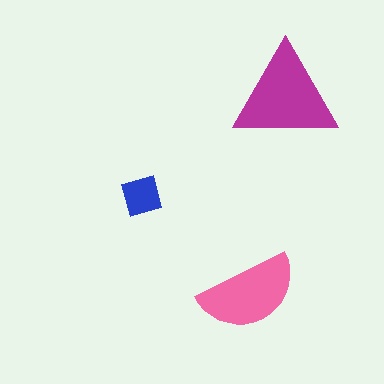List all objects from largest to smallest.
The magenta triangle, the pink semicircle, the blue diamond.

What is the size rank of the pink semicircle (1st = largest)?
2nd.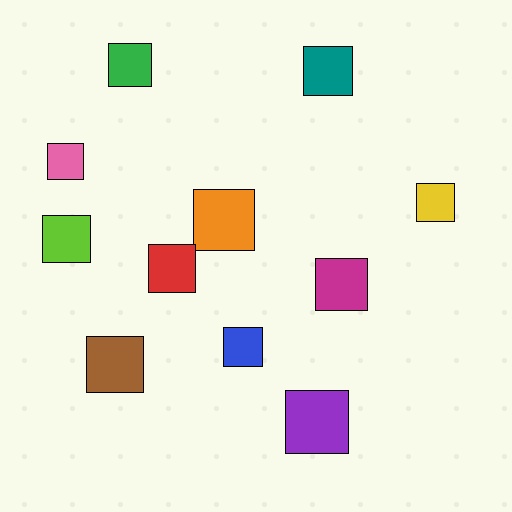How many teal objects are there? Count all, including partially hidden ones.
There is 1 teal object.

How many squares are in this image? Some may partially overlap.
There are 11 squares.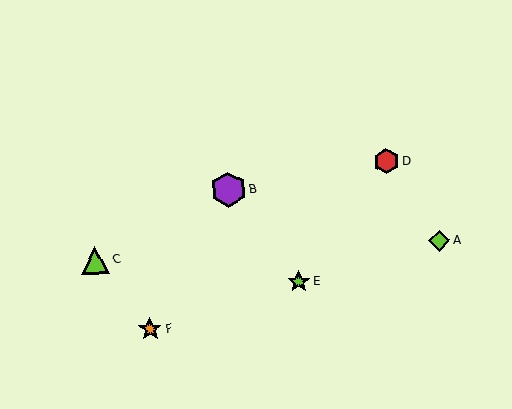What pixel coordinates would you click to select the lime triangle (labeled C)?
Click at (95, 260) to select the lime triangle C.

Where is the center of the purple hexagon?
The center of the purple hexagon is at (228, 189).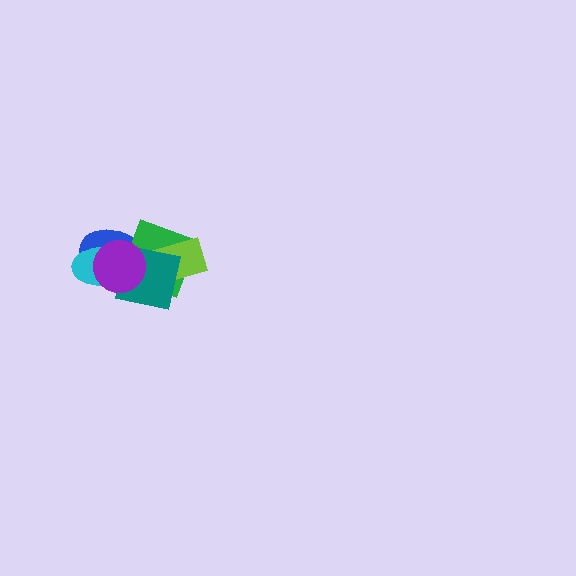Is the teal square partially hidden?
Yes, it is partially covered by another shape.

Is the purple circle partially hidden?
No, no other shape covers it.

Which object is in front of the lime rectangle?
The teal square is in front of the lime rectangle.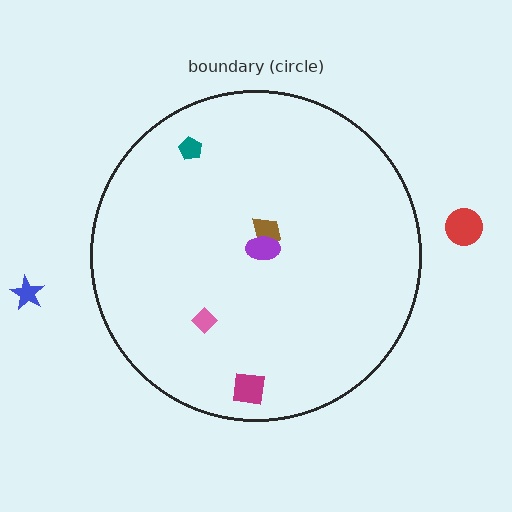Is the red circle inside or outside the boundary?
Outside.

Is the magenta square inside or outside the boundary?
Inside.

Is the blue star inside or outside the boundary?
Outside.